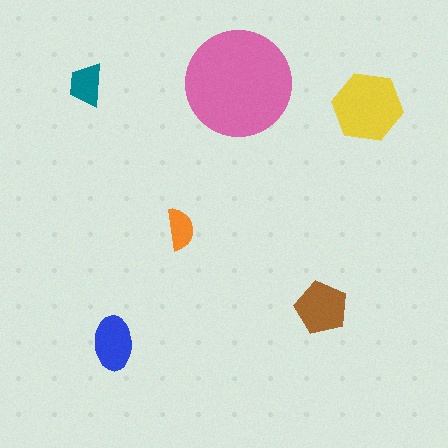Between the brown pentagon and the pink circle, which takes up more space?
The pink circle.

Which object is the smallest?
The orange semicircle.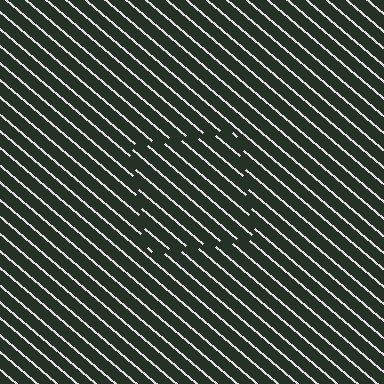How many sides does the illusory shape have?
4 sides — the line-ends trace a square.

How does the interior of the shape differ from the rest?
The interior of the shape contains the same grating, shifted by half a period — the contour is defined by the phase discontinuity where line-ends from the inner and outer gratings abut.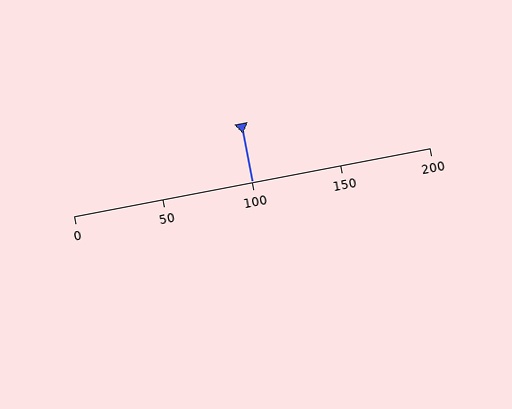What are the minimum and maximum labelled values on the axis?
The axis runs from 0 to 200.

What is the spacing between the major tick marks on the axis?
The major ticks are spaced 50 apart.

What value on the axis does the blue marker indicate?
The marker indicates approximately 100.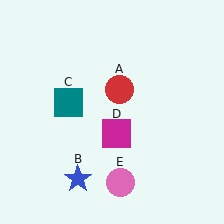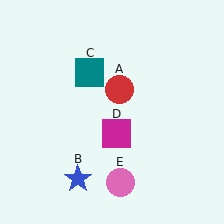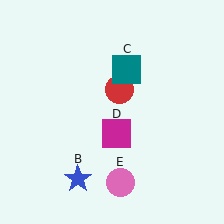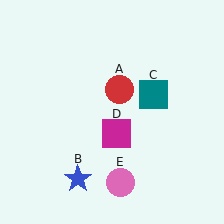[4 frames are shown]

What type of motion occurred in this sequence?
The teal square (object C) rotated clockwise around the center of the scene.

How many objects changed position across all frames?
1 object changed position: teal square (object C).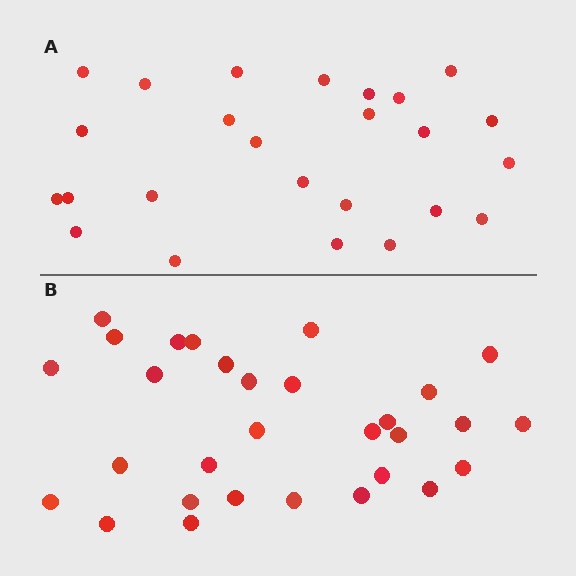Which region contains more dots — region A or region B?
Region B (the bottom region) has more dots.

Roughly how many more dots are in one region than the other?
Region B has about 5 more dots than region A.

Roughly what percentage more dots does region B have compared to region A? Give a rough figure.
About 20% more.